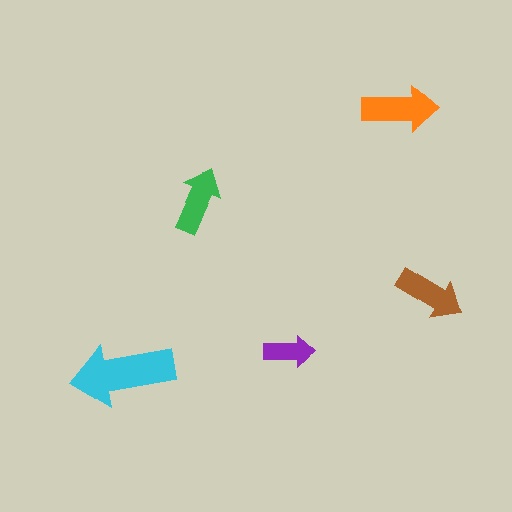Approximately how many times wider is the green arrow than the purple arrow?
About 1.5 times wider.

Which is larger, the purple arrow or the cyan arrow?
The cyan one.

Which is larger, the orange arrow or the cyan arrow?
The cyan one.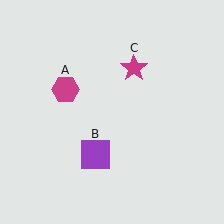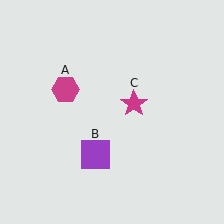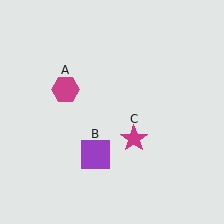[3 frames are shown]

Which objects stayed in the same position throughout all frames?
Magenta hexagon (object A) and purple square (object B) remained stationary.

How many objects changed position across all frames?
1 object changed position: magenta star (object C).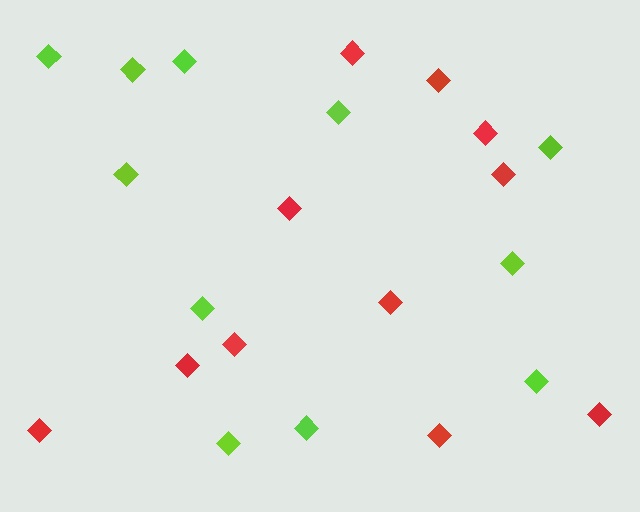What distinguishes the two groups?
There are 2 groups: one group of lime diamonds (11) and one group of red diamonds (11).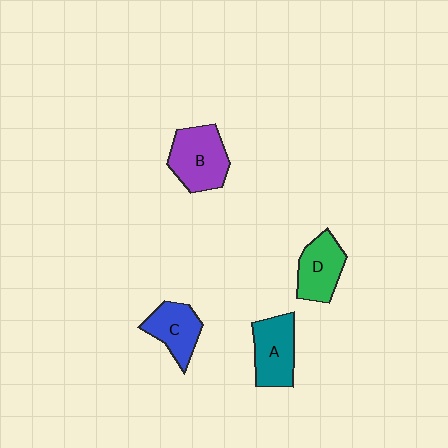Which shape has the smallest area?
Shape C (blue).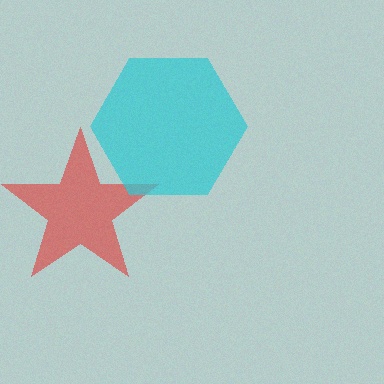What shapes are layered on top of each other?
The layered shapes are: a red star, a cyan hexagon.